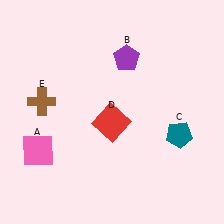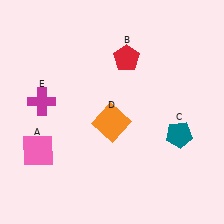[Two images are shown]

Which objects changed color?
B changed from purple to red. D changed from red to orange. E changed from brown to magenta.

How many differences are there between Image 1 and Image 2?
There are 3 differences between the two images.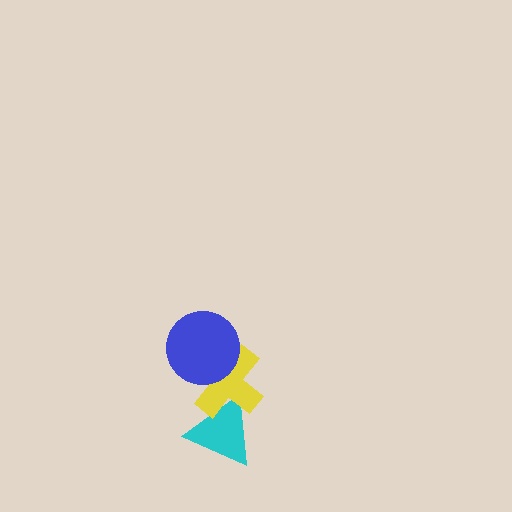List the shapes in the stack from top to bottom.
From top to bottom: the blue circle, the yellow cross, the cyan triangle.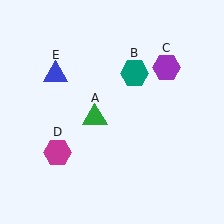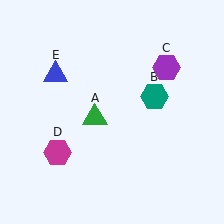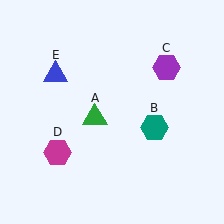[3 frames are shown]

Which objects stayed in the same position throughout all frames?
Green triangle (object A) and purple hexagon (object C) and magenta hexagon (object D) and blue triangle (object E) remained stationary.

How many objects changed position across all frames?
1 object changed position: teal hexagon (object B).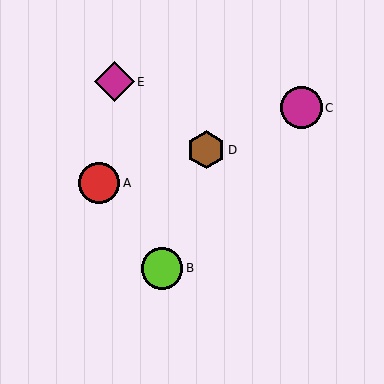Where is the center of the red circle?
The center of the red circle is at (99, 183).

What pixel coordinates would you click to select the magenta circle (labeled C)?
Click at (301, 108) to select the magenta circle C.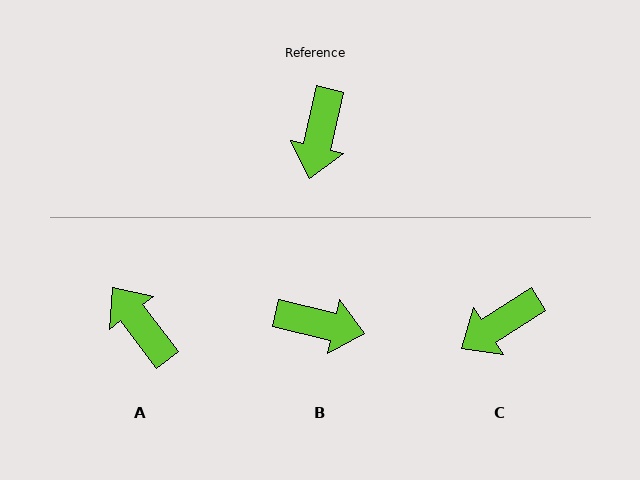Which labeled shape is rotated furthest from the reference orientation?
A, about 130 degrees away.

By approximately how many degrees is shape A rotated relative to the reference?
Approximately 130 degrees clockwise.